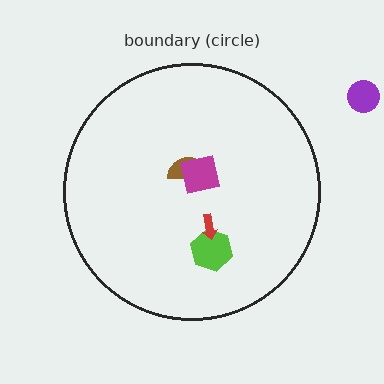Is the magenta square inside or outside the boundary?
Inside.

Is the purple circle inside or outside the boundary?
Outside.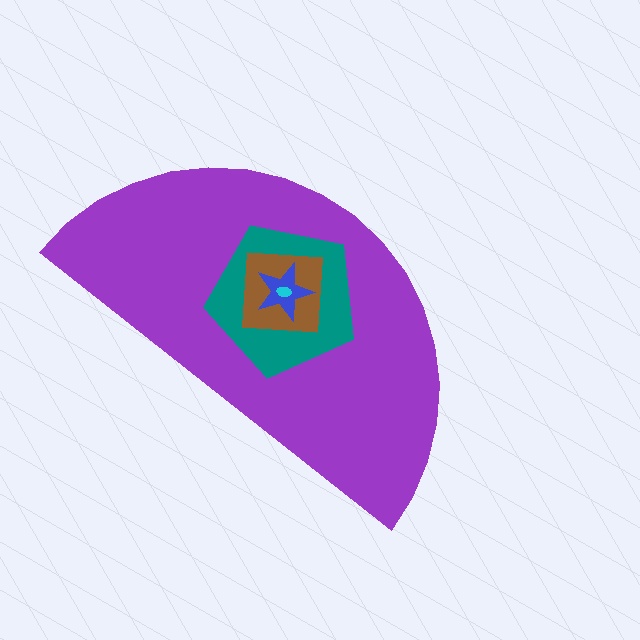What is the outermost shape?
The purple semicircle.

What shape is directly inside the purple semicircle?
The teal pentagon.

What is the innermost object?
The cyan ellipse.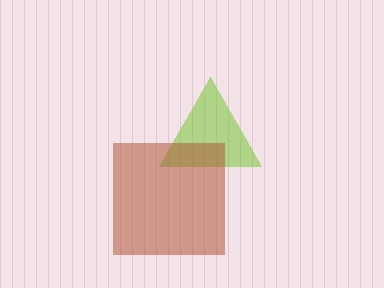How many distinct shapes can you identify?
There are 2 distinct shapes: a lime triangle, a brown square.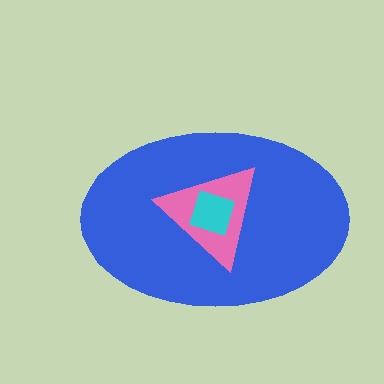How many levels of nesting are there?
3.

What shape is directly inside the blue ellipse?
The pink triangle.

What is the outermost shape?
The blue ellipse.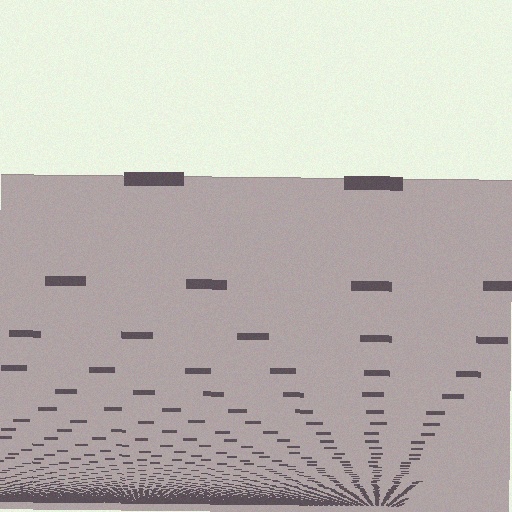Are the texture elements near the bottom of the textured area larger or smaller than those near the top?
Smaller. The gradient is inverted — elements near the bottom are smaller and denser.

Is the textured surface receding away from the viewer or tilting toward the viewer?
The surface appears to tilt toward the viewer. Texture elements get larger and sparser toward the top.